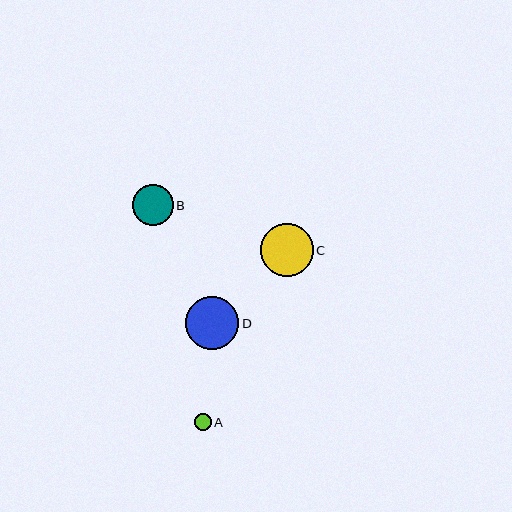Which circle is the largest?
Circle D is the largest with a size of approximately 54 pixels.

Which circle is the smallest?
Circle A is the smallest with a size of approximately 17 pixels.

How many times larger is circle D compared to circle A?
Circle D is approximately 3.2 times the size of circle A.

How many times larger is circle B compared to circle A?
Circle B is approximately 2.5 times the size of circle A.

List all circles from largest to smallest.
From largest to smallest: D, C, B, A.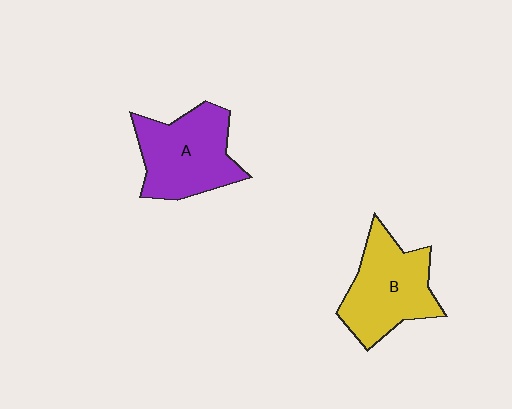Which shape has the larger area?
Shape A (purple).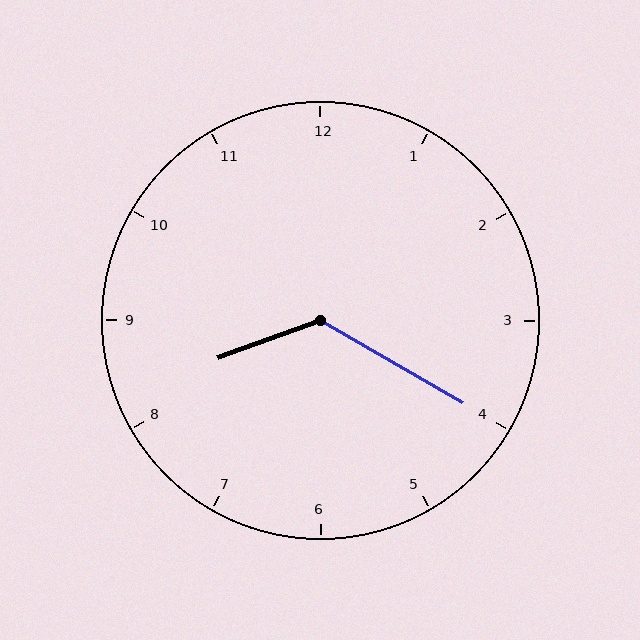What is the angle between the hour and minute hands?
Approximately 130 degrees.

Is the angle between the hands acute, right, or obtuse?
It is obtuse.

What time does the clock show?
8:20.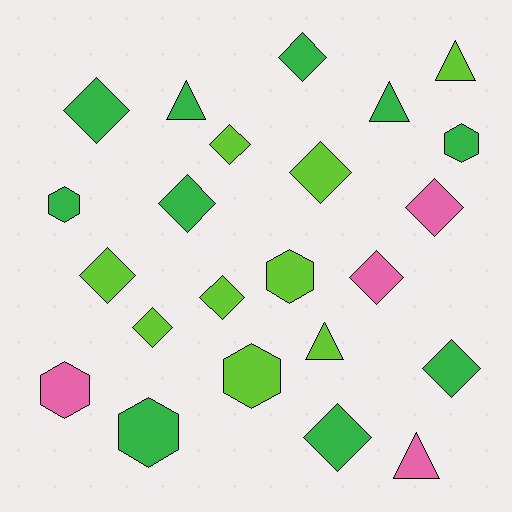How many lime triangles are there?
There are 2 lime triangles.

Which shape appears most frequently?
Diamond, with 12 objects.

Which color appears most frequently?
Green, with 10 objects.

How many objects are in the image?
There are 23 objects.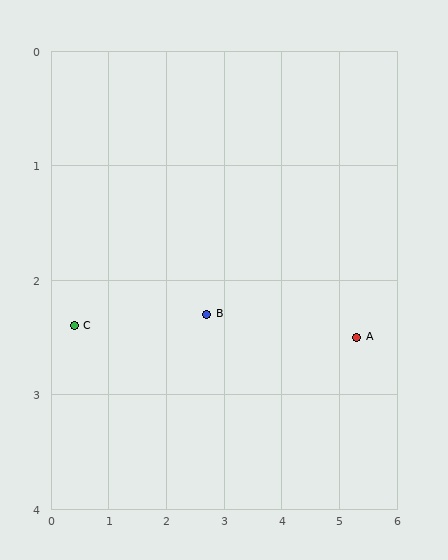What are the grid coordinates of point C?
Point C is at approximately (0.4, 2.4).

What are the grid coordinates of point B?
Point B is at approximately (2.7, 2.3).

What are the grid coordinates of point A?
Point A is at approximately (5.3, 2.5).